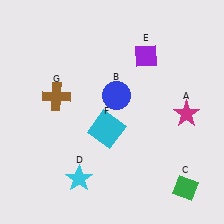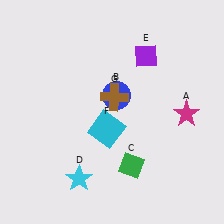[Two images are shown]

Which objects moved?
The objects that moved are: the green diamond (C), the brown cross (G).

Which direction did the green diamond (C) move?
The green diamond (C) moved left.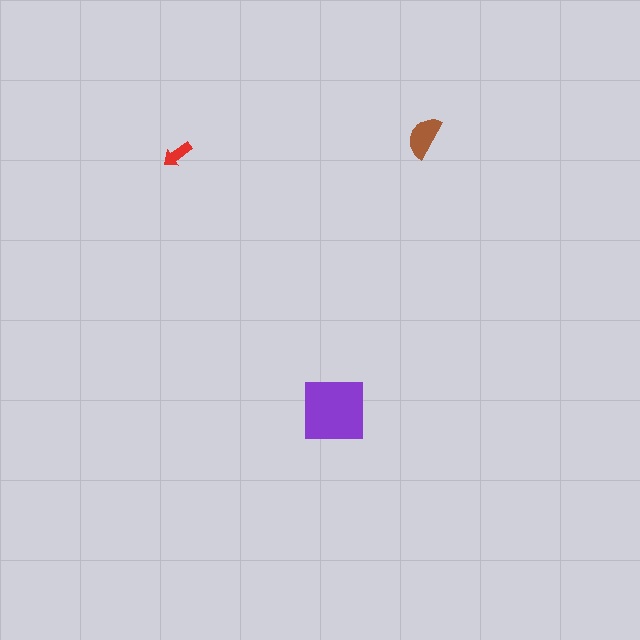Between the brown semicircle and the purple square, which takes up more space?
The purple square.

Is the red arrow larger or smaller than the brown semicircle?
Smaller.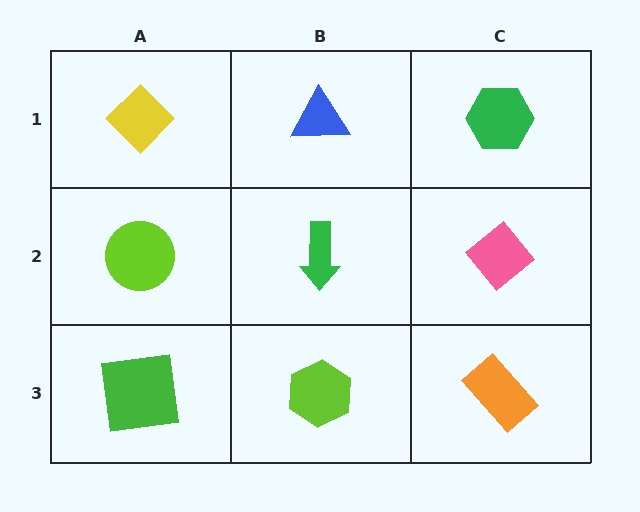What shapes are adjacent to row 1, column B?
A green arrow (row 2, column B), a yellow diamond (row 1, column A), a green hexagon (row 1, column C).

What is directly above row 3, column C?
A pink diamond.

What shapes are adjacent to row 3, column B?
A green arrow (row 2, column B), a green square (row 3, column A), an orange rectangle (row 3, column C).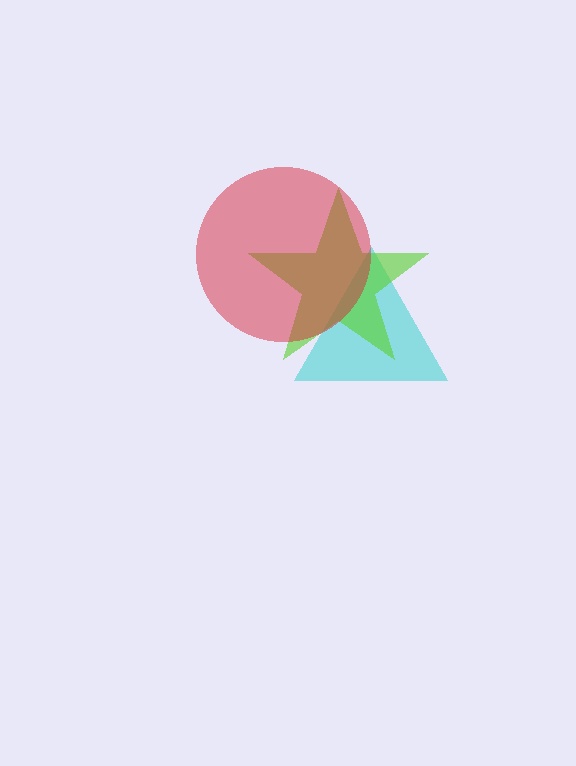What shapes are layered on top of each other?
The layered shapes are: a cyan triangle, a lime star, a red circle.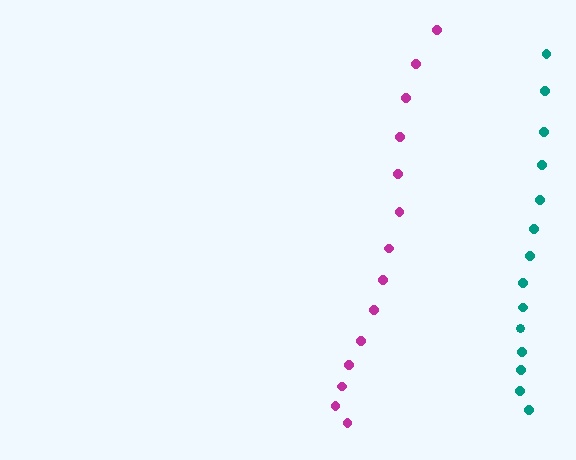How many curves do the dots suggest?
There are 2 distinct paths.